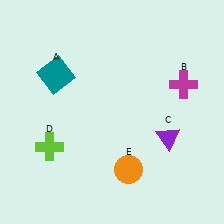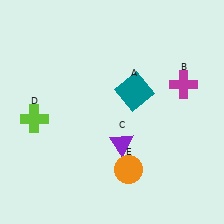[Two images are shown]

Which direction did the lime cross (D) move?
The lime cross (D) moved up.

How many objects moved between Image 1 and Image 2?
3 objects moved between the two images.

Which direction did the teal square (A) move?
The teal square (A) moved right.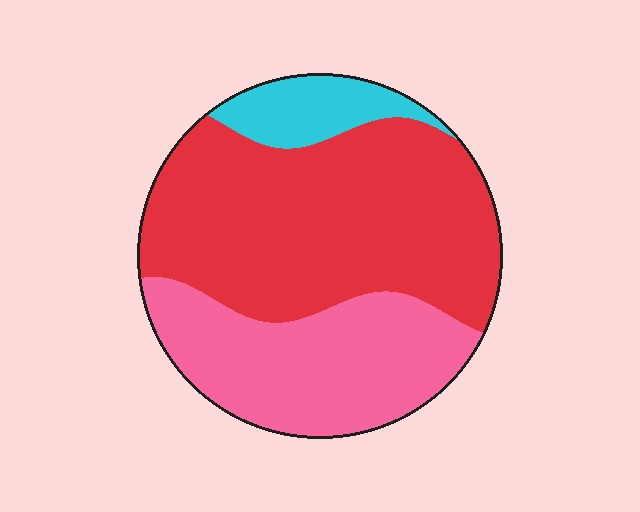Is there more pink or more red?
Red.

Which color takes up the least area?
Cyan, at roughly 10%.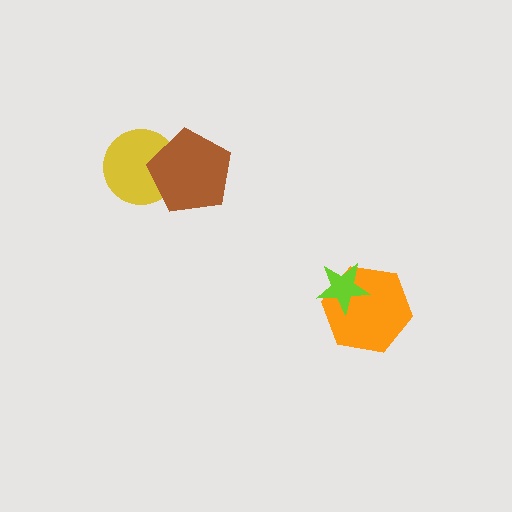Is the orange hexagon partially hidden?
Yes, it is partially covered by another shape.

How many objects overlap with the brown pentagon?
1 object overlaps with the brown pentagon.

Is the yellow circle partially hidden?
Yes, it is partially covered by another shape.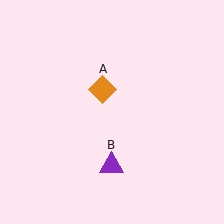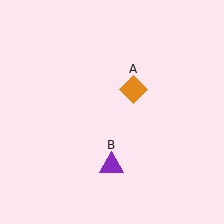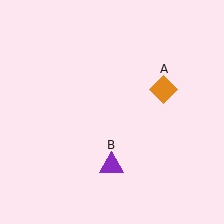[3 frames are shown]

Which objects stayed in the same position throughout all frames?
Purple triangle (object B) remained stationary.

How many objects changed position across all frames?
1 object changed position: orange diamond (object A).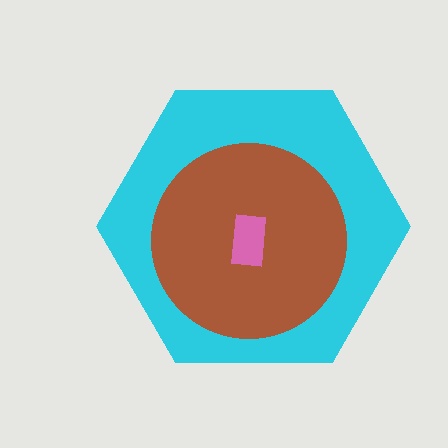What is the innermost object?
The pink rectangle.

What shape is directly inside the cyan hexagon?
The brown circle.